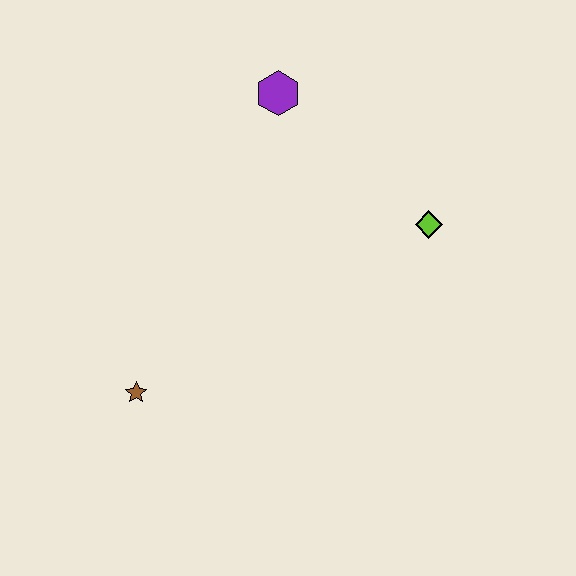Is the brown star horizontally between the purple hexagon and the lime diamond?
No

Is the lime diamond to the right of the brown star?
Yes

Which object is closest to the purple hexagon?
The lime diamond is closest to the purple hexagon.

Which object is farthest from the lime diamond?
The brown star is farthest from the lime diamond.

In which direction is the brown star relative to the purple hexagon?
The brown star is below the purple hexagon.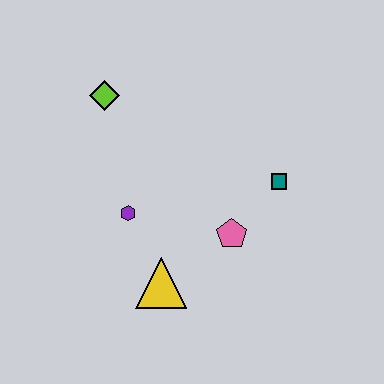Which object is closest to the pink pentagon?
The teal square is closest to the pink pentagon.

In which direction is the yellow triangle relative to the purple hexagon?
The yellow triangle is below the purple hexagon.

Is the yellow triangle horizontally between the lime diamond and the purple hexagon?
No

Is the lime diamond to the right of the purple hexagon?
No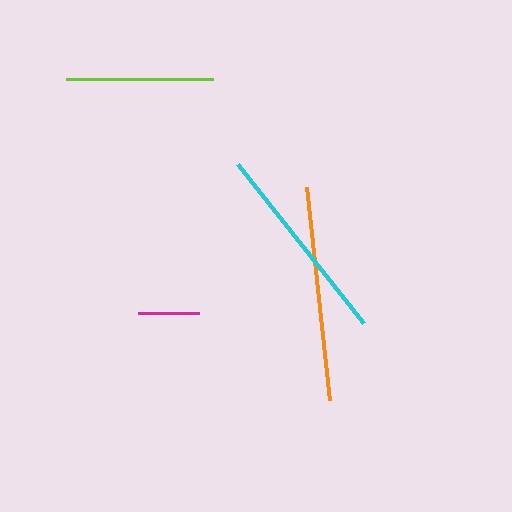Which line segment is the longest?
The orange line is the longest at approximately 215 pixels.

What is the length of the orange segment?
The orange segment is approximately 215 pixels long.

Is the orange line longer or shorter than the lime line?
The orange line is longer than the lime line.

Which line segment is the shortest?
The magenta line is the shortest at approximately 61 pixels.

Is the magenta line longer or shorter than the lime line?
The lime line is longer than the magenta line.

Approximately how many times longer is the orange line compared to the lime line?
The orange line is approximately 1.5 times the length of the lime line.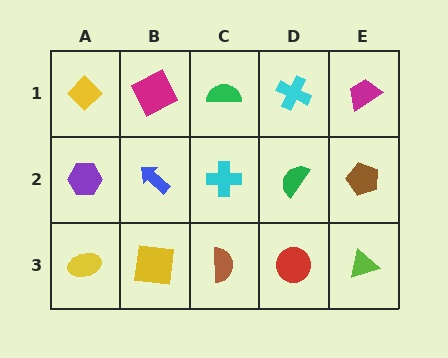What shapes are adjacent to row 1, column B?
A blue arrow (row 2, column B), a yellow diamond (row 1, column A), a green semicircle (row 1, column C).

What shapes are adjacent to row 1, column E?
A brown pentagon (row 2, column E), a cyan cross (row 1, column D).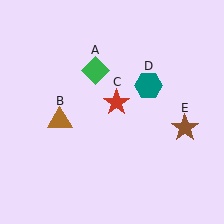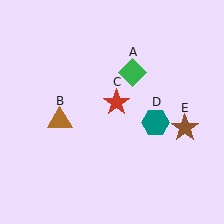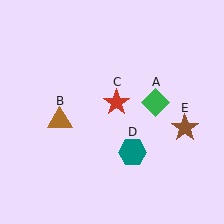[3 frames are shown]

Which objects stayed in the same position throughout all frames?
Brown triangle (object B) and red star (object C) and brown star (object E) remained stationary.